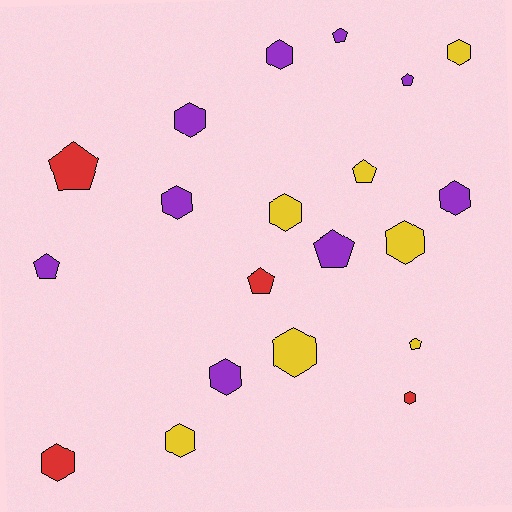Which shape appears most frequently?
Hexagon, with 12 objects.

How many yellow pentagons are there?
There are 2 yellow pentagons.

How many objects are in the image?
There are 20 objects.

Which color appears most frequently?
Purple, with 9 objects.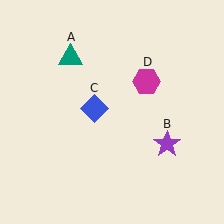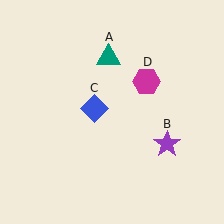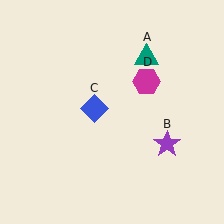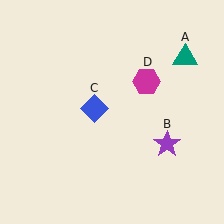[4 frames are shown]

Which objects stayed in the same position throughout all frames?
Purple star (object B) and blue diamond (object C) and magenta hexagon (object D) remained stationary.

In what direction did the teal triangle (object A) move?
The teal triangle (object A) moved right.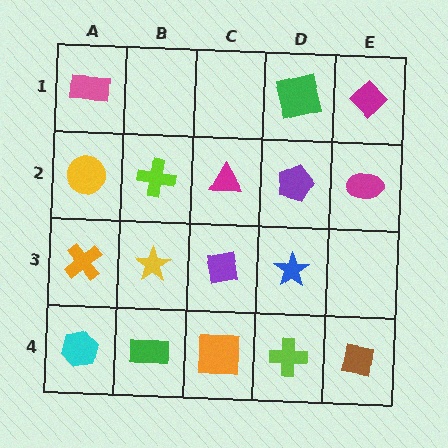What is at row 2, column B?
A lime cross.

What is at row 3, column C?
A purple square.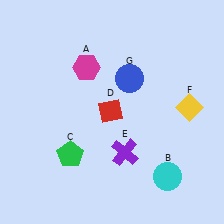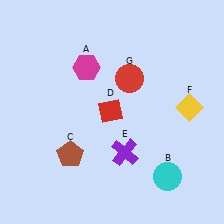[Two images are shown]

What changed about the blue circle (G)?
In Image 1, G is blue. In Image 2, it changed to red.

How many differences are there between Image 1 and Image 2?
There are 2 differences between the two images.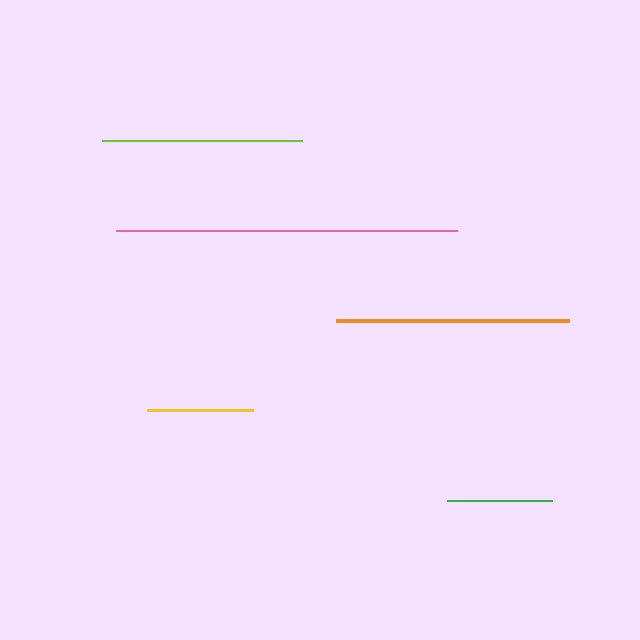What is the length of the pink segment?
The pink segment is approximately 342 pixels long.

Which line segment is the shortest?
The green line is the shortest at approximately 105 pixels.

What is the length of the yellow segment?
The yellow segment is approximately 106 pixels long.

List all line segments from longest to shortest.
From longest to shortest: pink, orange, lime, yellow, green.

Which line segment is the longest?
The pink line is the longest at approximately 342 pixels.